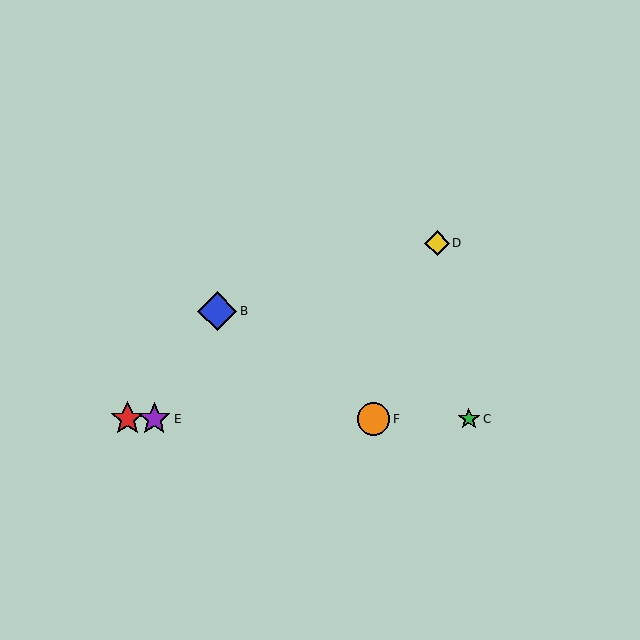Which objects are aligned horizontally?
Objects A, C, E, F are aligned horizontally.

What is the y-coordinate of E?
Object E is at y≈419.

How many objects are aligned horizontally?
4 objects (A, C, E, F) are aligned horizontally.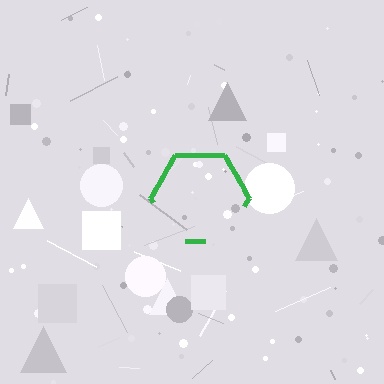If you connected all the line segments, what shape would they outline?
They would outline a hexagon.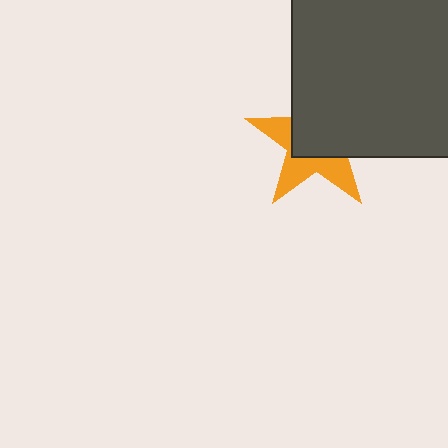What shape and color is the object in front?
The object in front is a dark gray rectangle.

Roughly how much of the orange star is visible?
A small part of it is visible (roughly 44%).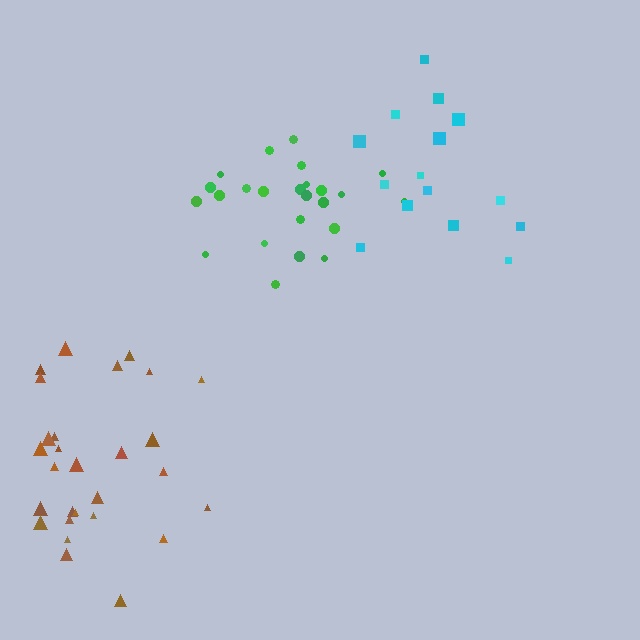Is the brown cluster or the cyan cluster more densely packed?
Brown.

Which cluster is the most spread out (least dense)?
Cyan.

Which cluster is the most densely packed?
Green.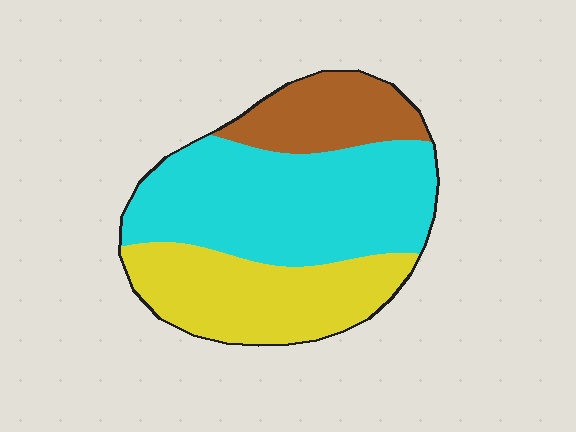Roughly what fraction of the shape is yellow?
Yellow takes up about one third (1/3) of the shape.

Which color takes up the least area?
Brown, at roughly 20%.